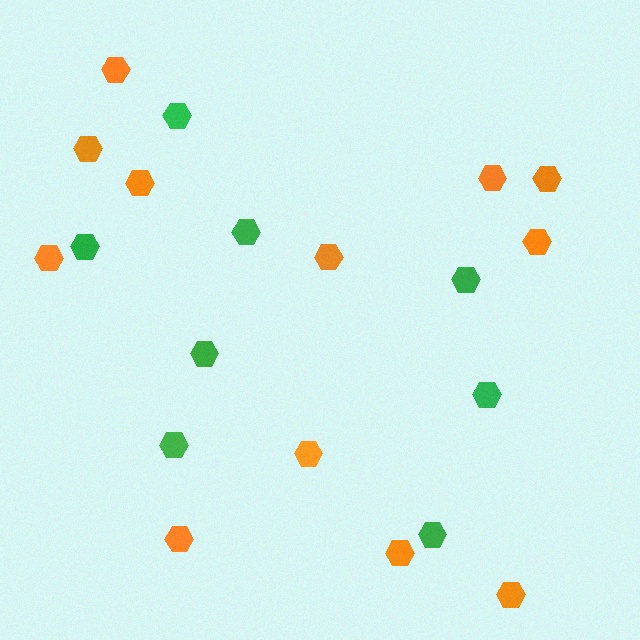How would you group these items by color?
There are 2 groups: one group of green hexagons (8) and one group of orange hexagons (12).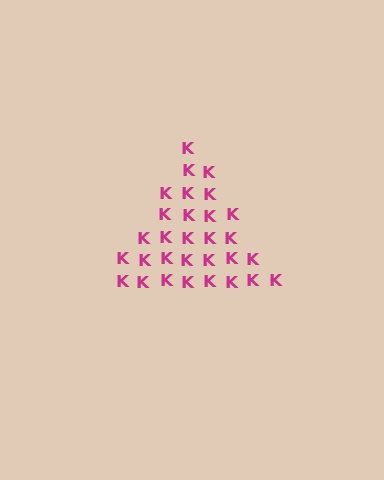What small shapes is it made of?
It is made of small letter K's.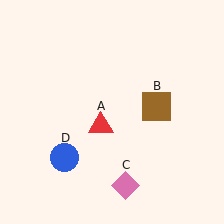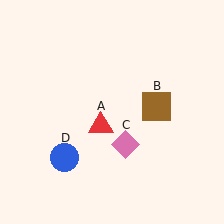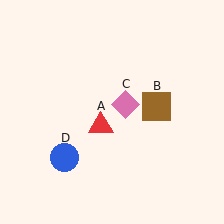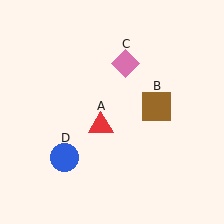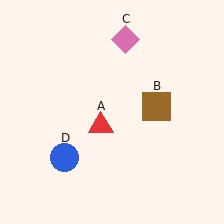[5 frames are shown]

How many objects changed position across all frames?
1 object changed position: pink diamond (object C).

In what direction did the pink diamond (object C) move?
The pink diamond (object C) moved up.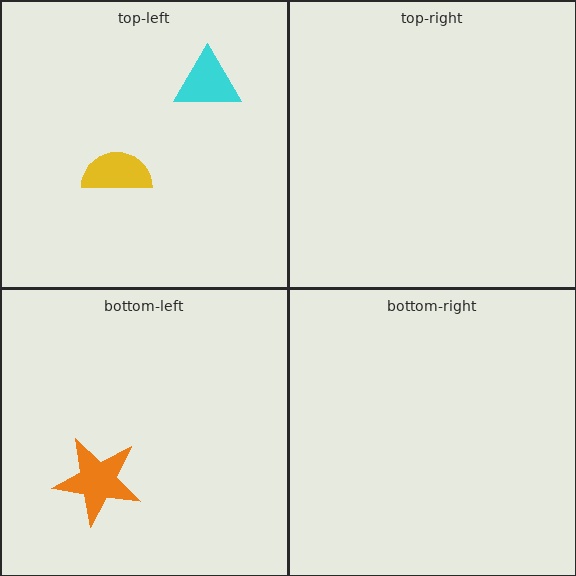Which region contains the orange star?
The bottom-left region.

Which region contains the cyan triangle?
The top-left region.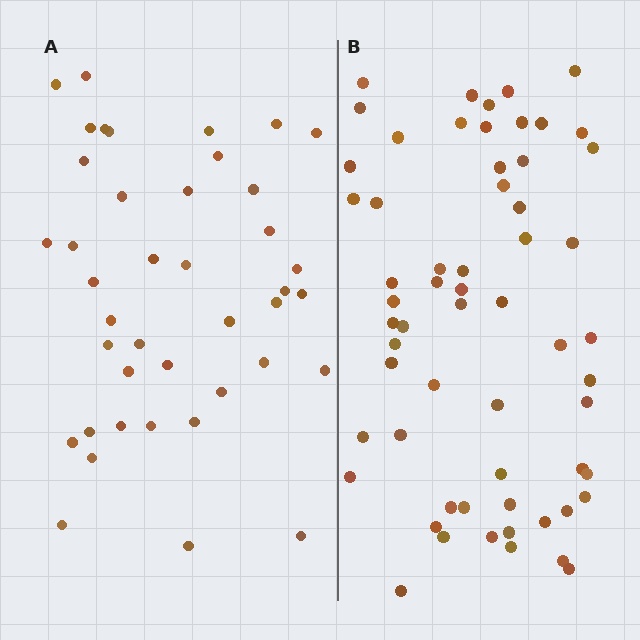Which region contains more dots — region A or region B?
Region B (the right region) has more dots.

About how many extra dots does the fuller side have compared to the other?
Region B has approximately 20 more dots than region A.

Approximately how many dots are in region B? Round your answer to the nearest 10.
About 60 dots.